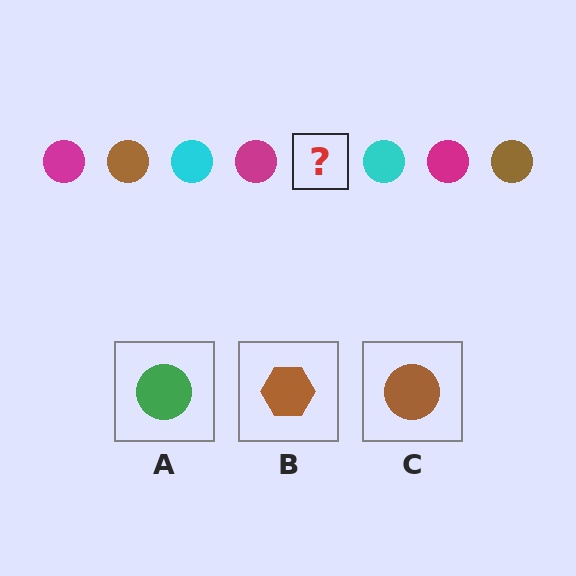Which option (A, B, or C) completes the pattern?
C.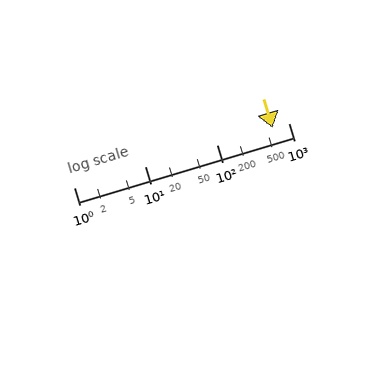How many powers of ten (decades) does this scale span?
The scale spans 3 decades, from 1 to 1000.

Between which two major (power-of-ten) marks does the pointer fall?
The pointer is between 100 and 1000.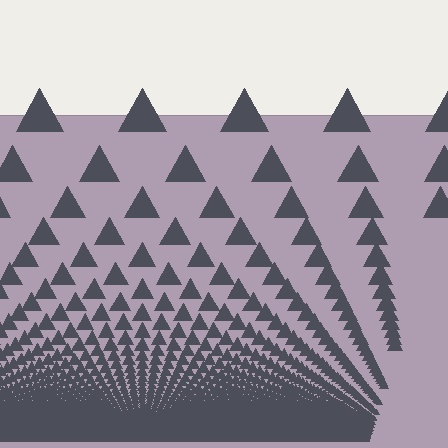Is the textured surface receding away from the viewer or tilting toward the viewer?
The surface appears to tilt toward the viewer. Texture elements get larger and sparser toward the top.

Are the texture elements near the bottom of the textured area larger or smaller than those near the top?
Smaller. The gradient is inverted — elements near the bottom are smaller and denser.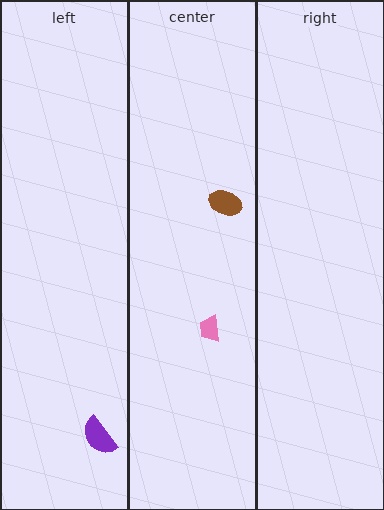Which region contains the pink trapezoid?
The center region.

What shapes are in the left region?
The purple semicircle.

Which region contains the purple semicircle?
The left region.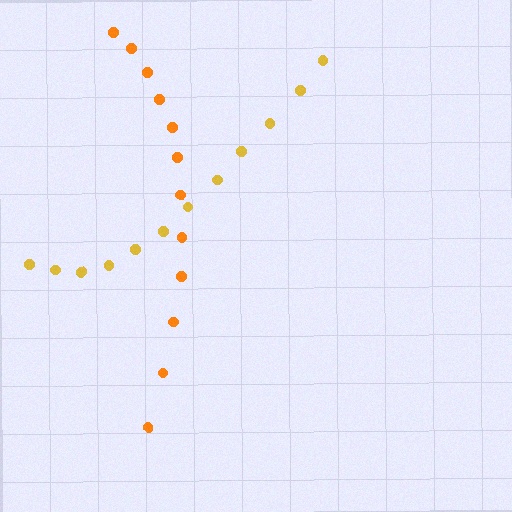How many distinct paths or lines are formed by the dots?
There are 2 distinct paths.